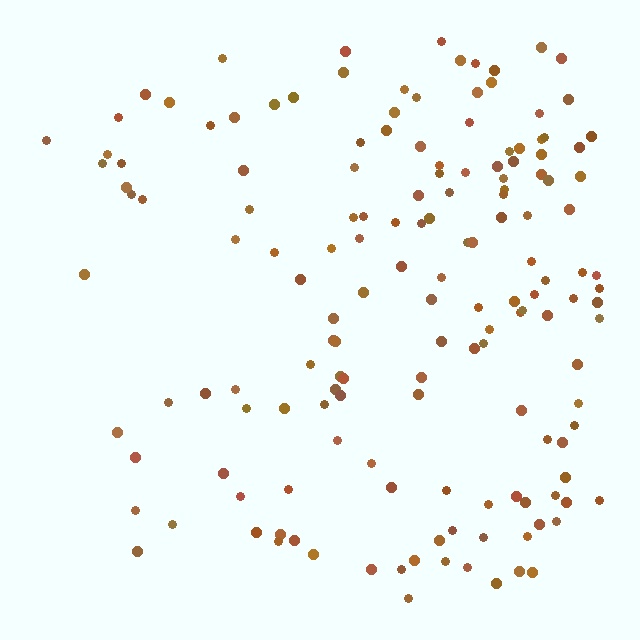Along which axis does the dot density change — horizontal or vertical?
Horizontal.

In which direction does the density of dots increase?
From left to right, with the right side densest.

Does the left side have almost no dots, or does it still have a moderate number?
Still a moderate number, just noticeably fewer than the right.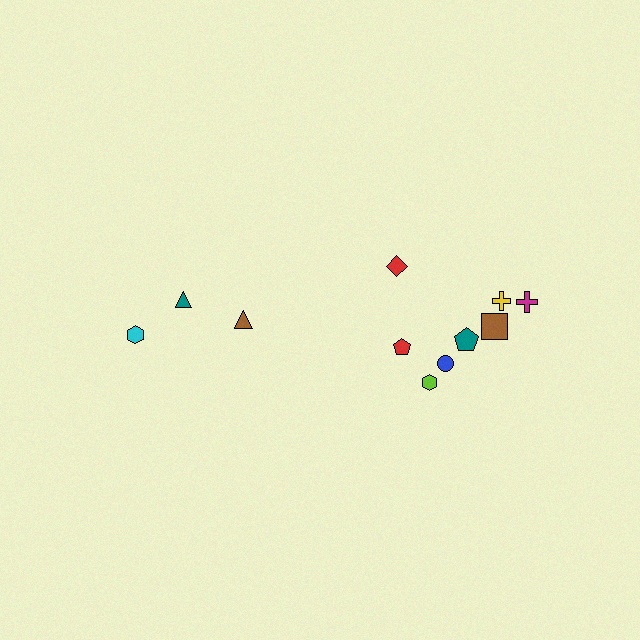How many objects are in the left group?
There are 3 objects.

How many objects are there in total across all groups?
There are 11 objects.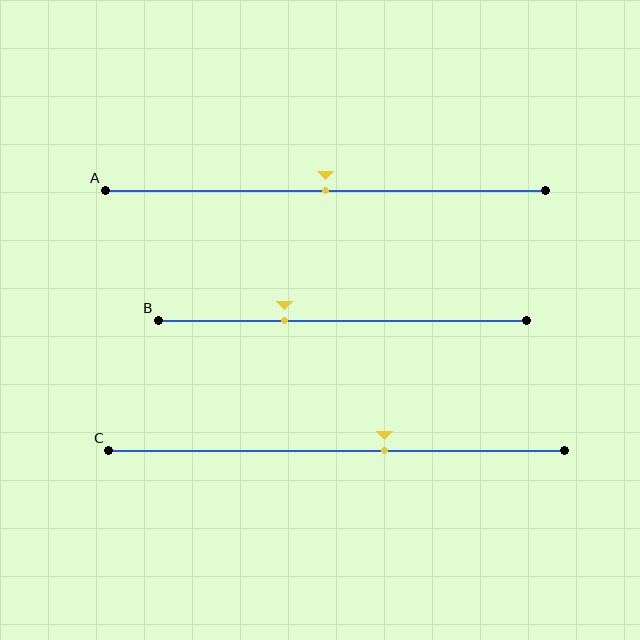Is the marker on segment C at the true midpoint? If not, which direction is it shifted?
No, the marker on segment C is shifted to the right by about 11% of the segment length.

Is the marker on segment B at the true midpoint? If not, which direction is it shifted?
No, the marker on segment B is shifted to the left by about 16% of the segment length.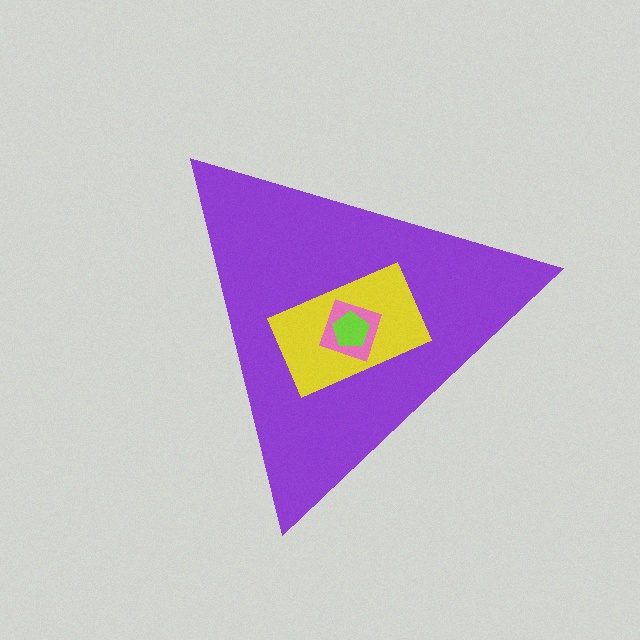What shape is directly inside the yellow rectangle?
The pink square.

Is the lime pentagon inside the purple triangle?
Yes.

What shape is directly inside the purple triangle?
The yellow rectangle.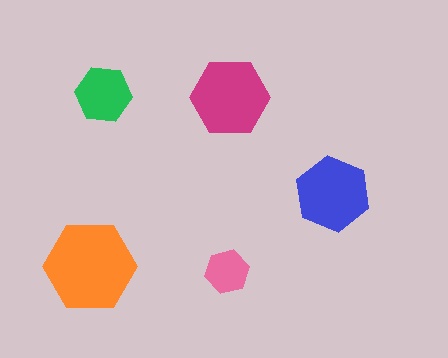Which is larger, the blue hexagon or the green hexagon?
The blue one.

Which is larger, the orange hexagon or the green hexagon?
The orange one.